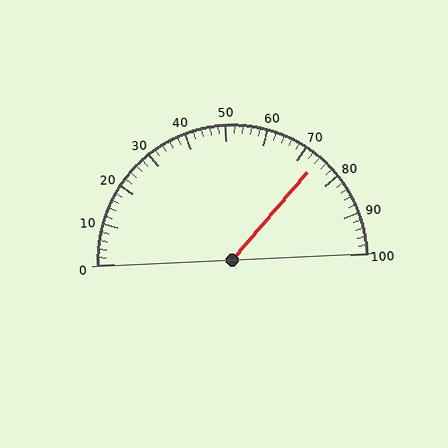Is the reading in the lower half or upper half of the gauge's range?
The reading is in the upper half of the range (0 to 100).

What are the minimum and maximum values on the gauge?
The gauge ranges from 0 to 100.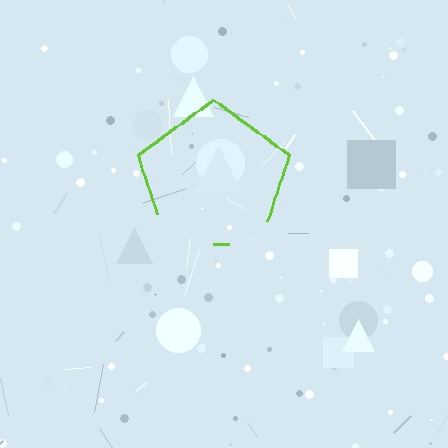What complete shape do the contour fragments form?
The contour fragments form a pentagon.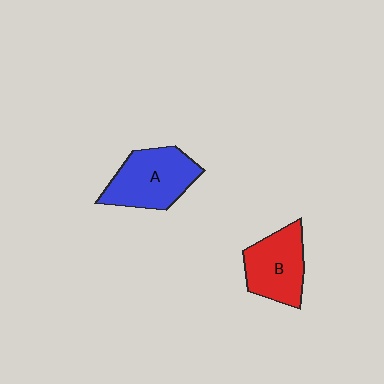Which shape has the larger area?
Shape A (blue).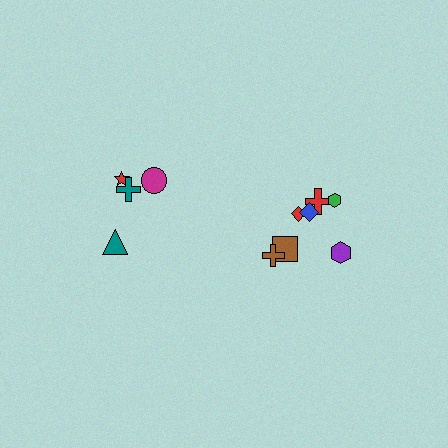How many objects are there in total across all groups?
There are 11 objects.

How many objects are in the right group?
There are 7 objects.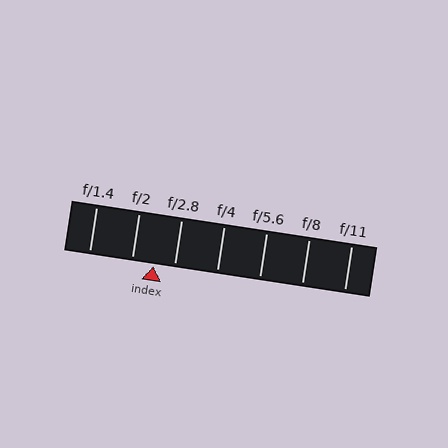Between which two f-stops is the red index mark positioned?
The index mark is between f/2 and f/2.8.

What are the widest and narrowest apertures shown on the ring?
The widest aperture shown is f/1.4 and the narrowest is f/11.